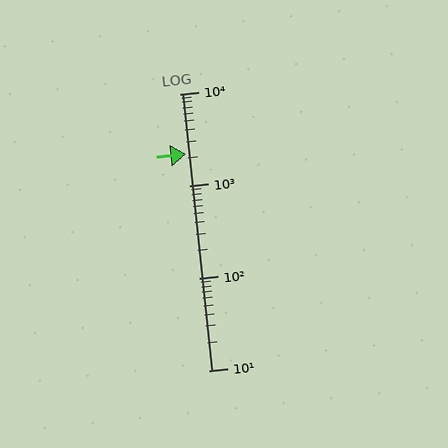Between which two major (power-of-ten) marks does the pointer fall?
The pointer is between 1000 and 10000.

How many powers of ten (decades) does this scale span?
The scale spans 3 decades, from 10 to 10000.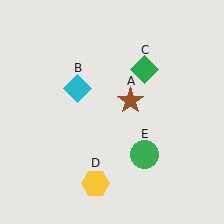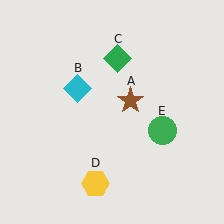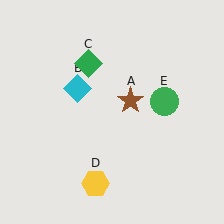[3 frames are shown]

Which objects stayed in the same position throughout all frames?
Brown star (object A) and cyan diamond (object B) and yellow hexagon (object D) remained stationary.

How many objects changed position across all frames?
2 objects changed position: green diamond (object C), green circle (object E).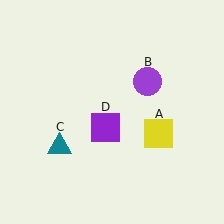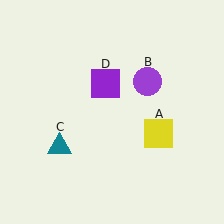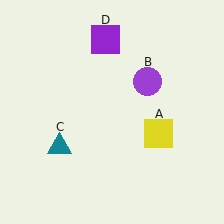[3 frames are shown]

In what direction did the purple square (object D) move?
The purple square (object D) moved up.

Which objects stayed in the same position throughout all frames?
Yellow square (object A) and purple circle (object B) and teal triangle (object C) remained stationary.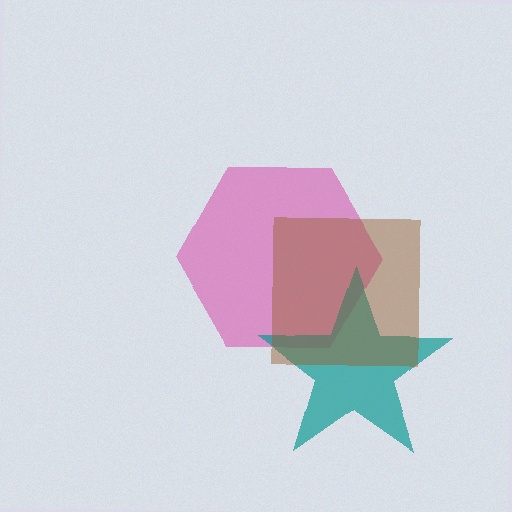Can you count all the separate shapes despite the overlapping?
Yes, there are 3 separate shapes.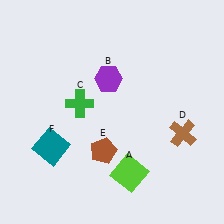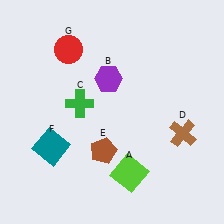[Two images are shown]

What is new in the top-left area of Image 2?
A red circle (G) was added in the top-left area of Image 2.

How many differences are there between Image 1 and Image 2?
There is 1 difference between the two images.